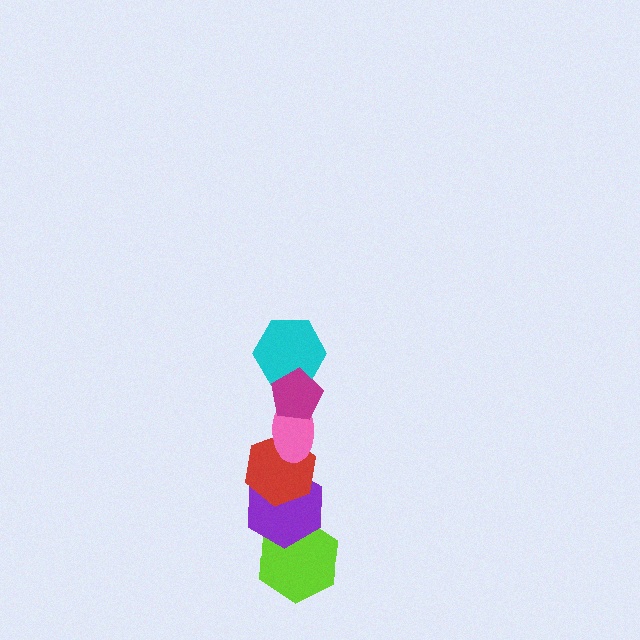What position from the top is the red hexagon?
The red hexagon is 4th from the top.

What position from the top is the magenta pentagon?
The magenta pentagon is 1st from the top.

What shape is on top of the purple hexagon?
The red hexagon is on top of the purple hexagon.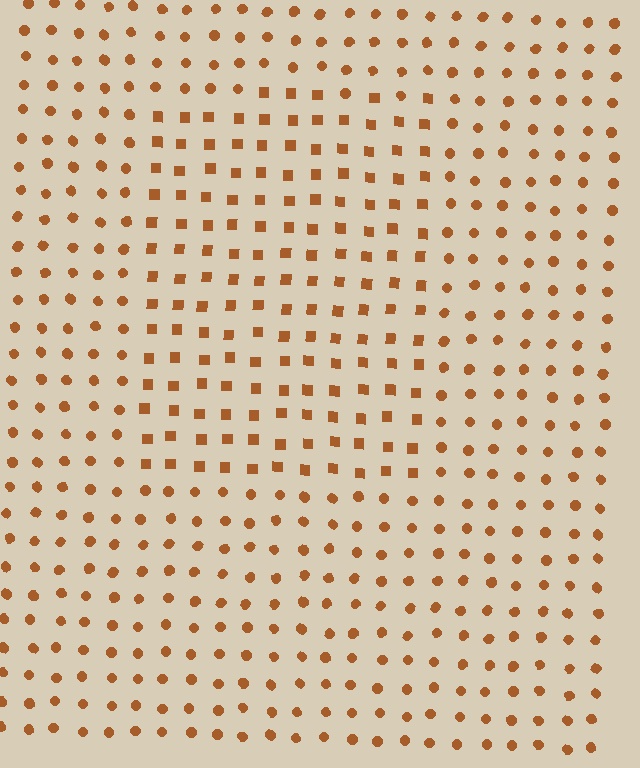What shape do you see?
I see a rectangle.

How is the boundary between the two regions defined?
The boundary is defined by a change in element shape: squares inside vs. circles outside. All elements share the same color and spacing.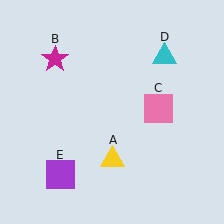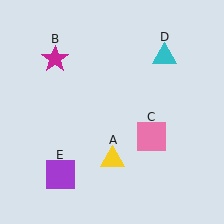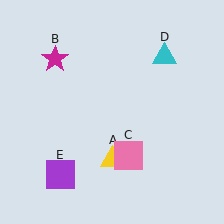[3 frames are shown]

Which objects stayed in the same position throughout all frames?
Yellow triangle (object A) and magenta star (object B) and cyan triangle (object D) and purple square (object E) remained stationary.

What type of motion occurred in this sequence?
The pink square (object C) rotated clockwise around the center of the scene.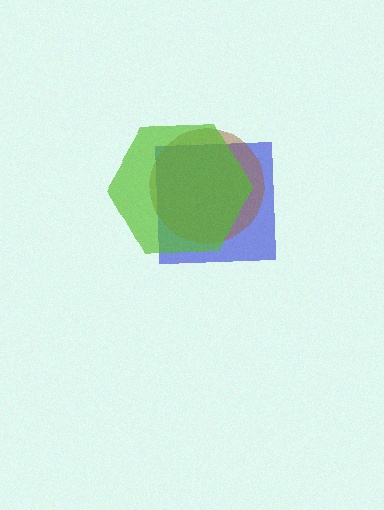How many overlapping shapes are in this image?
There are 3 overlapping shapes in the image.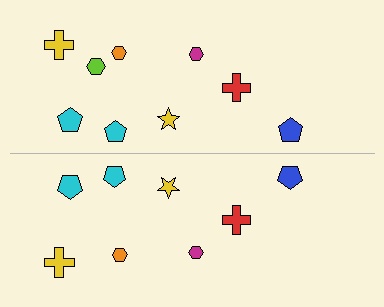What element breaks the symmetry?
A lime hexagon is missing from the bottom side.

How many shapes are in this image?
There are 17 shapes in this image.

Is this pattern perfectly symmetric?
No, the pattern is not perfectly symmetric. A lime hexagon is missing from the bottom side.